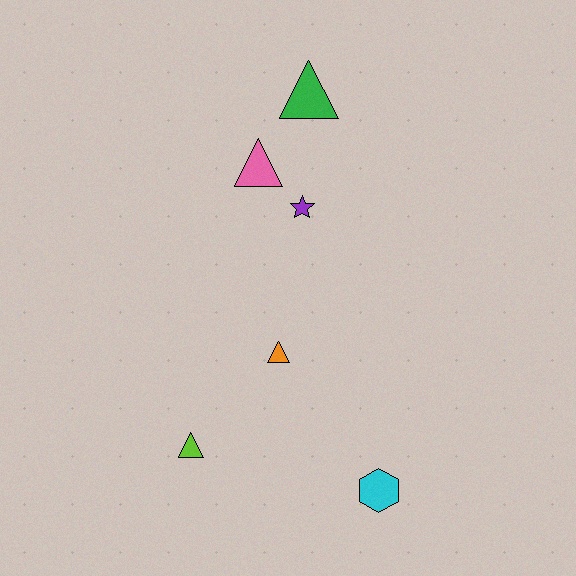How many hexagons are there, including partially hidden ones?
There is 1 hexagon.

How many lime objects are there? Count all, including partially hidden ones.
There is 1 lime object.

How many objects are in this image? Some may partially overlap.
There are 6 objects.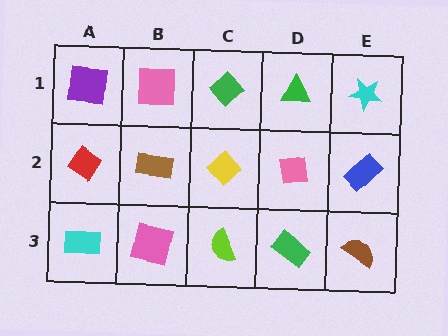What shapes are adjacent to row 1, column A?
A red diamond (row 2, column A), a pink square (row 1, column B).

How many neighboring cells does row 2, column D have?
4.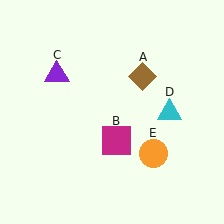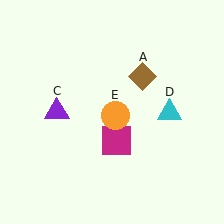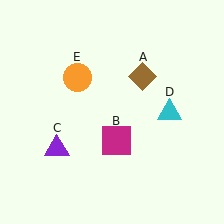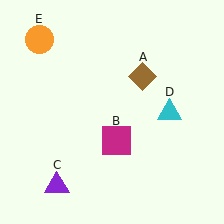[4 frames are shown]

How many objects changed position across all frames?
2 objects changed position: purple triangle (object C), orange circle (object E).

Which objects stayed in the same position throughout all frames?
Brown diamond (object A) and magenta square (object B) and cyan triangle (object D) remained stationary.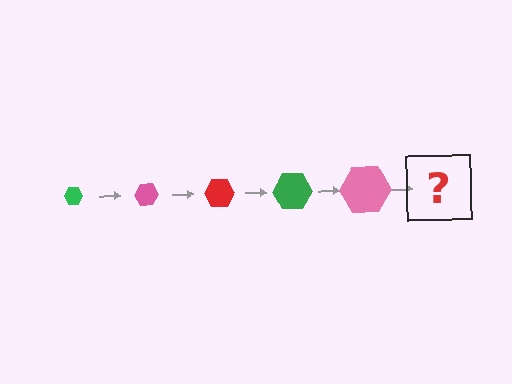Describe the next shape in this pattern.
It should be a red hexagon, larger than the previous one.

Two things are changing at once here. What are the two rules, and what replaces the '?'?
The two rules are that the hexagon grows larger each step and the color cycles through green, pink, and red. The '?' should be a red hexagon, larger than the previous one.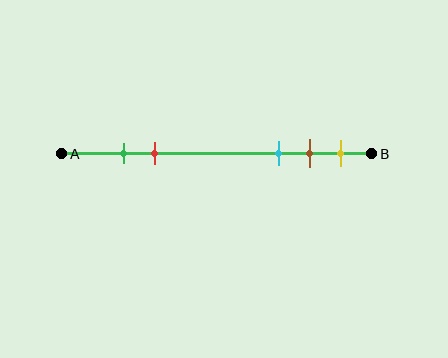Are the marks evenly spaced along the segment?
No, the marks are not evenly spaced.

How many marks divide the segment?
There are 5 marks dividing the segment.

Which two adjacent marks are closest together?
The green and red marks are the closest adjacent pair.